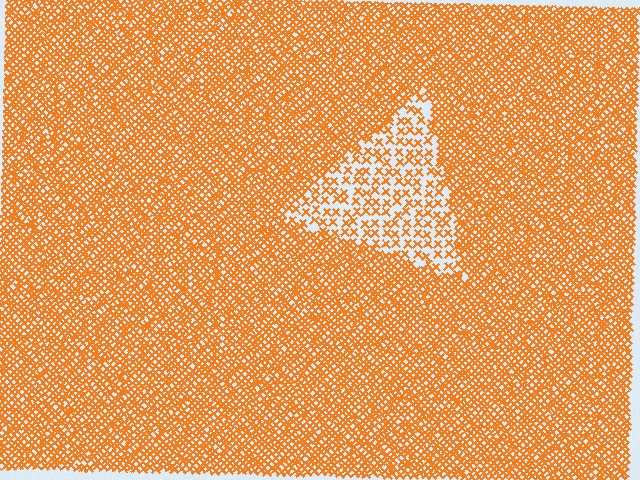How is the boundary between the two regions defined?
The boundary is defined by a change in element density (approximately 2.4x ratio). All elements are the same color, size, and shape.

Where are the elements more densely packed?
The elements are more densely packed outside the triangle boundary.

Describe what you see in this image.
The image contains small orange elements arranged at two different densities. A triangle-shaped region is visible where the elements are less densely packed than the surrounding area.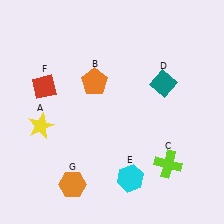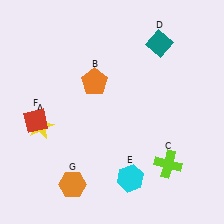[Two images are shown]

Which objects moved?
The objects that moved are: the teal diamond (D), the red diamond (F).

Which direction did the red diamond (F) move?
The red diamond (F) moved down.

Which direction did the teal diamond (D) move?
The teal diamond (D) moved up.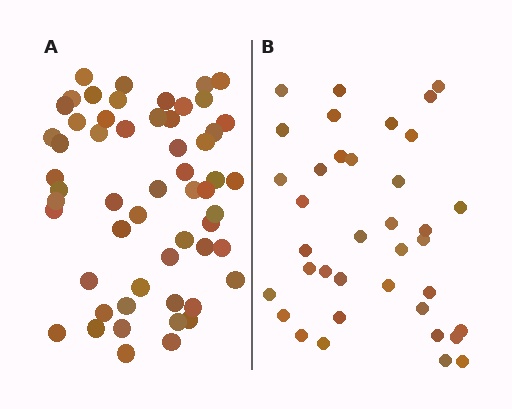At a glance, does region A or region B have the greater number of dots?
Region A (the left region) has more dots.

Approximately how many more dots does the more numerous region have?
Region A has approximately 20 more dots than region B.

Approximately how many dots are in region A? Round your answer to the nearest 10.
About 60 dots. (The exact count is 56, which rounds to 60.)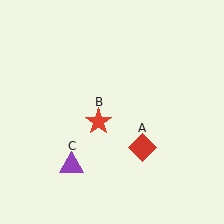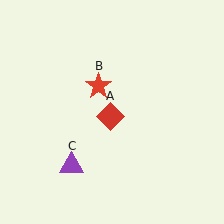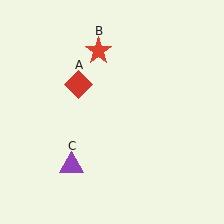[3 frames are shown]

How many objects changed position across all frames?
2 objects changed position: red diamond (object A), red star (object B).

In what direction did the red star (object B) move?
The red star (object B) moved up.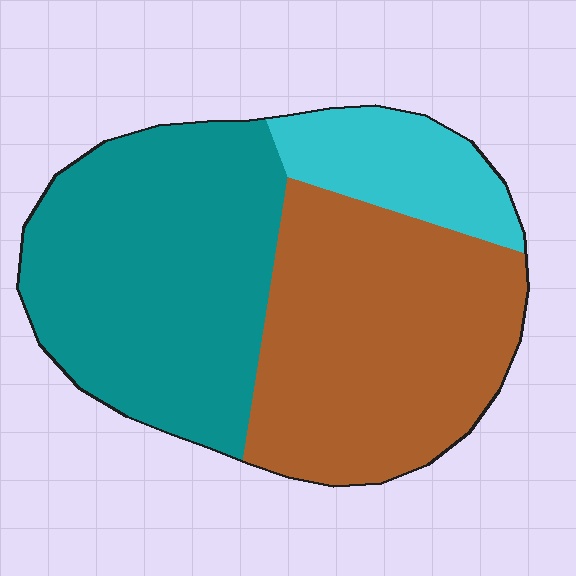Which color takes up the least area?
Cyan, at roughly 15%.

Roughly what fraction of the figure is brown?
Brown covers 42% of the figure.